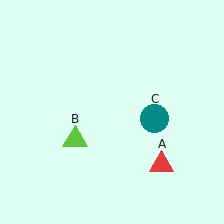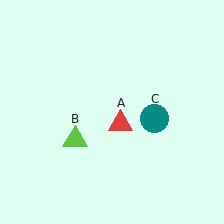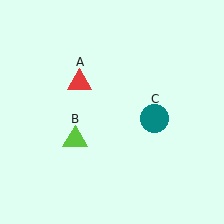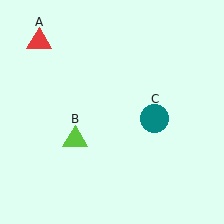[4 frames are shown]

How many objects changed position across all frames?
1 object changed position: red triangle (object A).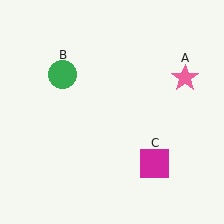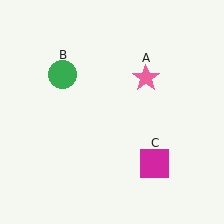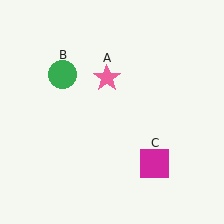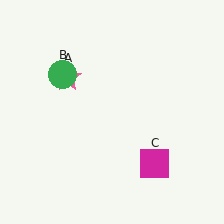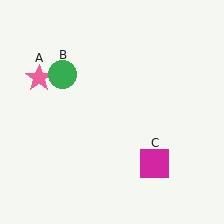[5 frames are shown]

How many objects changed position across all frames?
1 object changed position: pink star (object A).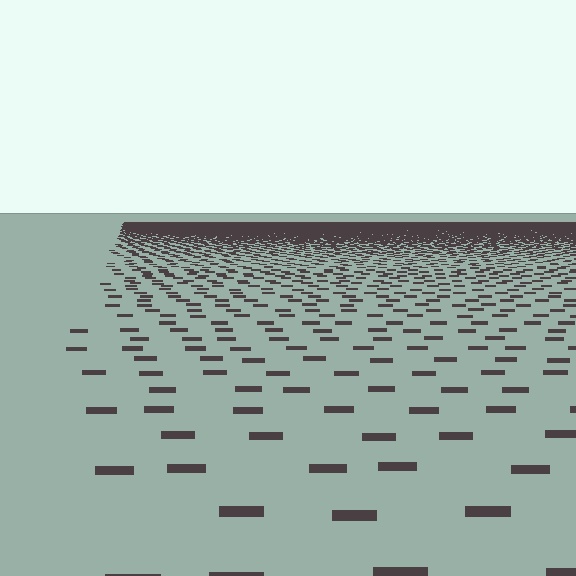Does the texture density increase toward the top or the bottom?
Density increases toward the top.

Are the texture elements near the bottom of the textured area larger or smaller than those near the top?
Larger. Near the bottom, elements are closer to the viewer and appear at a bigger on-screen size.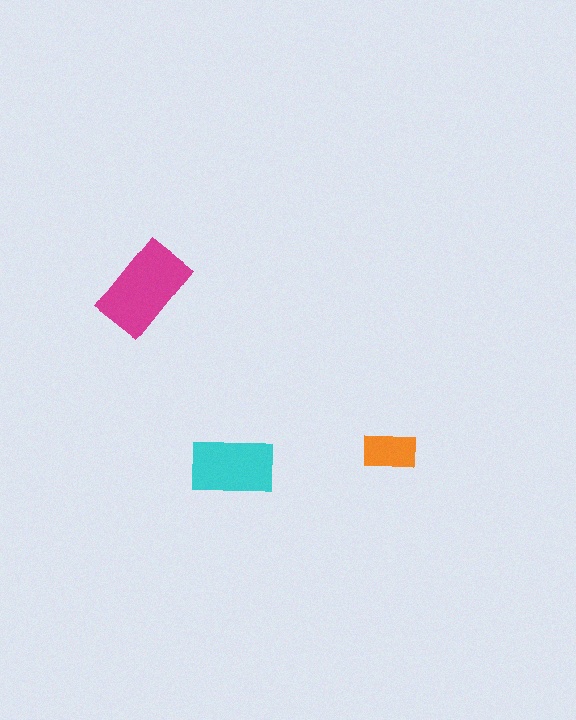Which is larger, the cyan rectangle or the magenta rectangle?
The magenta one.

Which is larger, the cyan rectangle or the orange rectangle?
The cyan one.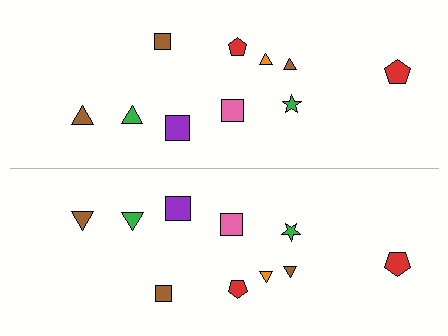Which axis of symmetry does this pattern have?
The pattern has a horizontal axis of symmetry running through the center of the image.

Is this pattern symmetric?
Yes, this pattern has bilateral (reflection) symmetry.